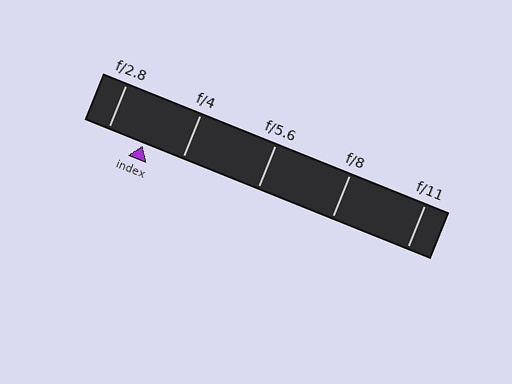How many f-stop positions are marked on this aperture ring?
There are 5 f-stop positions marked.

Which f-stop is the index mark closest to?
The index mark is closest to f/2.8.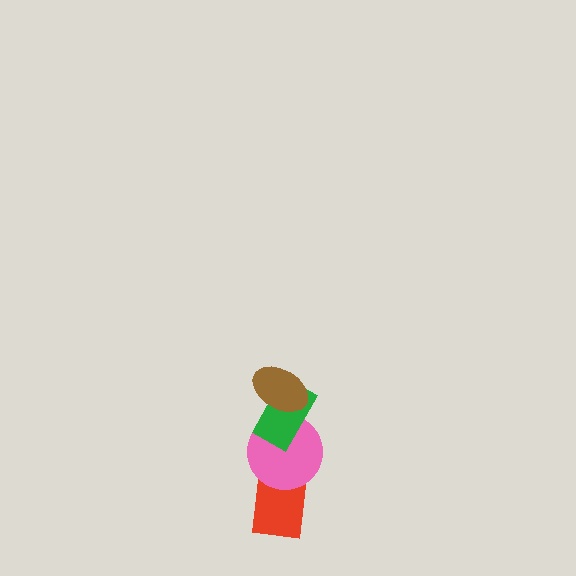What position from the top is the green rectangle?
The green rectangle is 2nd from the top.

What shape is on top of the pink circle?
The green rectangle is on top of the pink circle.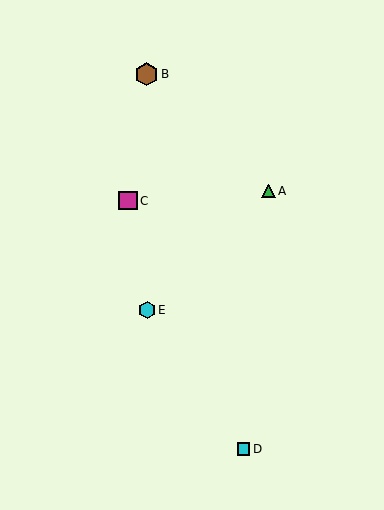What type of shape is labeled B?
Shape B is a brown hexagon.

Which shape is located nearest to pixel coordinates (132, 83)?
The brown hexagon (labeled B) at (147, 74) is nearest to that location.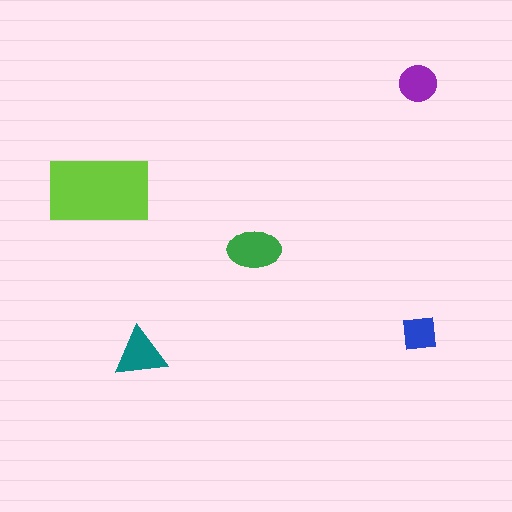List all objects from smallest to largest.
The blue square, the purple circle, the teal triangle, the green ellipse, the lime rectangle.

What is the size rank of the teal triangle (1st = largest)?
3rd.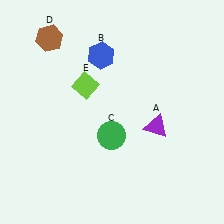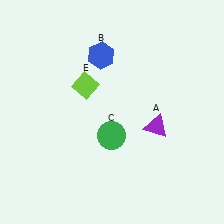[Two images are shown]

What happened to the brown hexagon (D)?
The brown hexagon (D) was removed in Image 2. It was in the top-left area of Image 1.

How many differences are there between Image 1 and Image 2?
There is 1 difference between the two images.